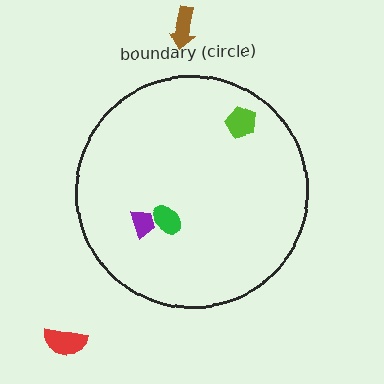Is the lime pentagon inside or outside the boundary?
Inside.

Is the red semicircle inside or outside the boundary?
Outside.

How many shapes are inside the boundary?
3 inside, 2 outside.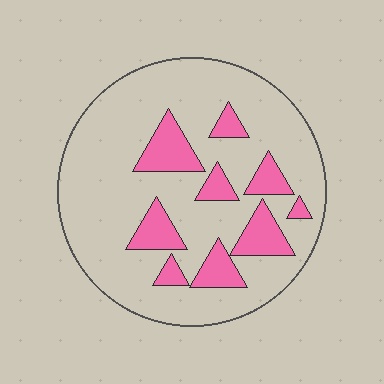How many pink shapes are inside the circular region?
9.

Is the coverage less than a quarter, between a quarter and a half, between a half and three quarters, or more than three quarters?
Less than a quarter.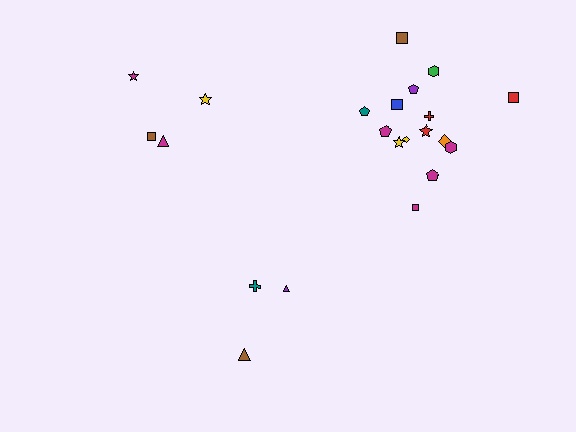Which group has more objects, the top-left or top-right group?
The top-right group.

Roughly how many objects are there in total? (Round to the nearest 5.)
Roughly 20 objects in total.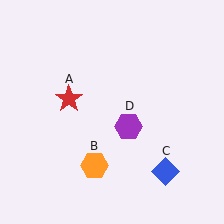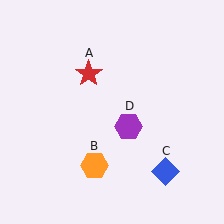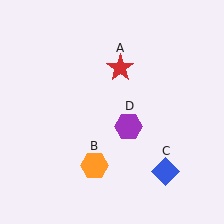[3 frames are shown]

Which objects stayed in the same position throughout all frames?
Orange hexagon (object B) and blue diamond (object C) and purple hexagon (object D) remained stationary.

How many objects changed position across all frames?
1 object changed position: red star (object A).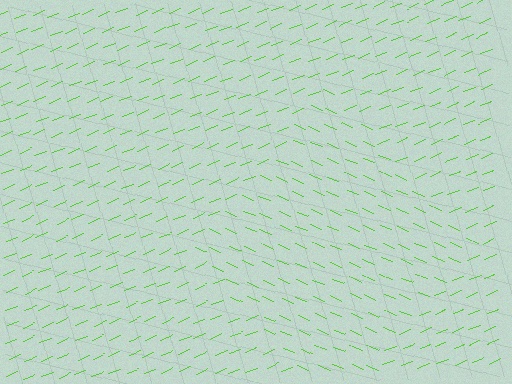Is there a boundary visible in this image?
Yes, there is a texture boundary formed by a change in line orientation.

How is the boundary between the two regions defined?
The boundary is defined purely by a change in line orientation (approximately 45 degrees difference). All lines are the same color and thickness.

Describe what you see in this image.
The image is filled with small lime line segments. A diamond region in the image has lines oriented differently from the surrounding lines, creating a visible texture boundary.